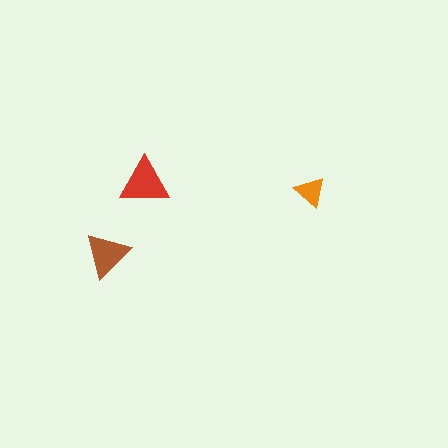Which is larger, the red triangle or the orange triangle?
The red one.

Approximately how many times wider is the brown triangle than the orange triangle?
About 1.5 times wider.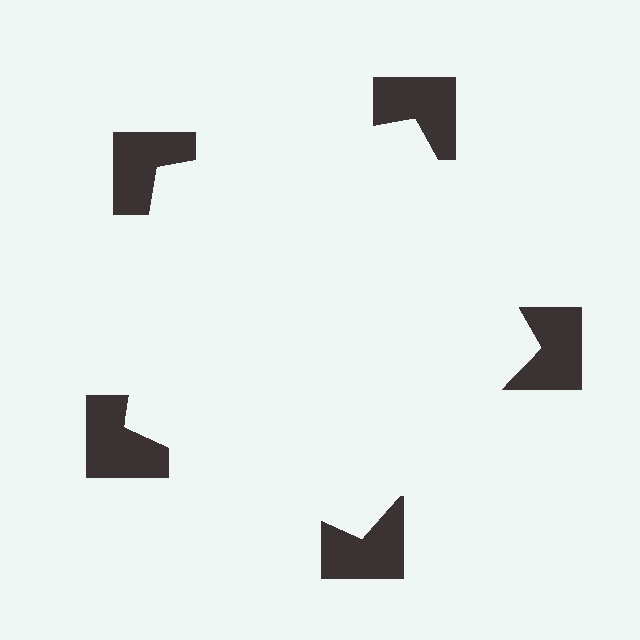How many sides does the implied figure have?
5 sides.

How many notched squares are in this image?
There are 5 — one at each vertex of the illusory pentagon.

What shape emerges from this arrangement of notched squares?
An illusory pentagon — its edges are inferred from the aligned wedge cuts in the notched squares, not physically drawn.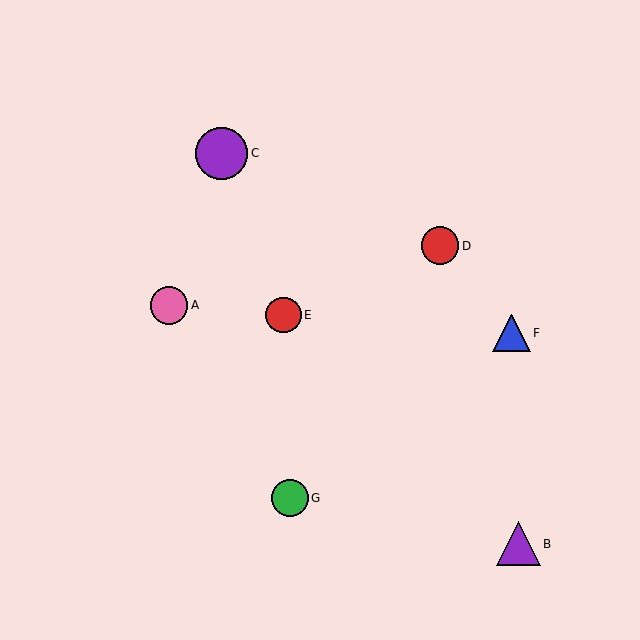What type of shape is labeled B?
Shape B is a purple triangle.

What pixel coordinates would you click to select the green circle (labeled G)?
Click at (290, 498) to select the green circle G.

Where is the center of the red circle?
The center of the red circle is at (440, 246).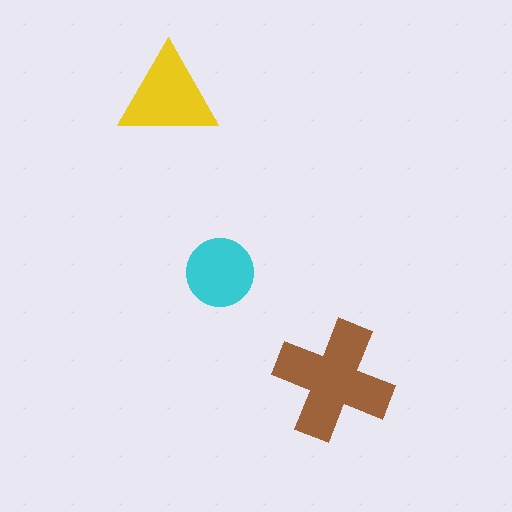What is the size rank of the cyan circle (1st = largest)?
3rd.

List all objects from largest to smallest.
The brown cross, the yellow triangle, the cyan circle.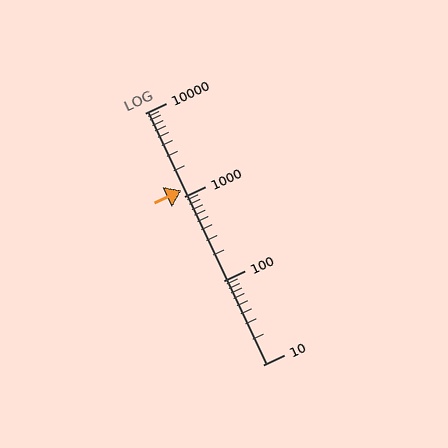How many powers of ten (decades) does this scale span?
The scale spans 3 decades, from 10 to 10000.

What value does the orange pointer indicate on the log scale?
The pointer indicates approximately 1200.